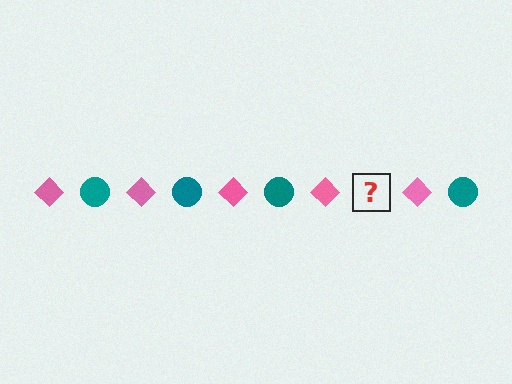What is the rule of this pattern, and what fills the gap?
The rule is that the pattern alternates between pink diamond and teal circle. The gap should be filled with a teal circle.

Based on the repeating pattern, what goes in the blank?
The blank should be a teal circle.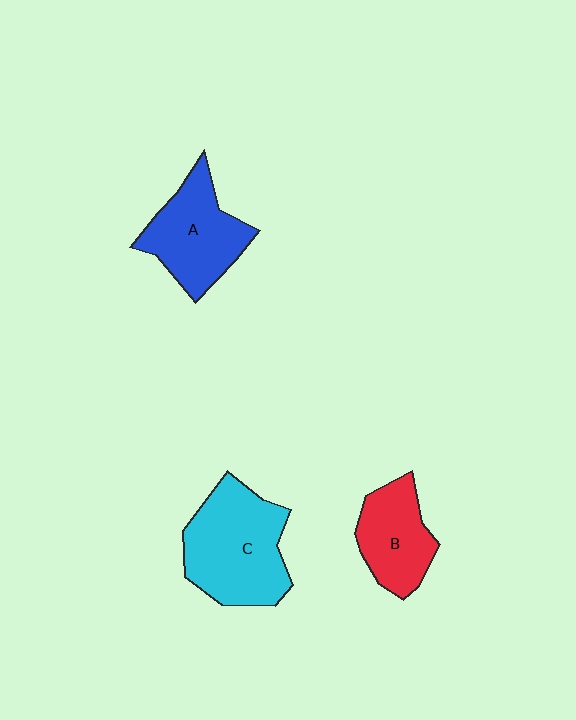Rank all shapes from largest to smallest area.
From largest to smallest: C (cyan), A (blue), B (red).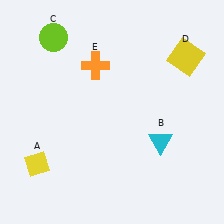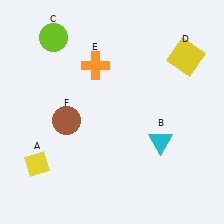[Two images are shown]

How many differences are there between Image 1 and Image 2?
There is 1 difference between the two images.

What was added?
A brown circle (F) was added in Image 2.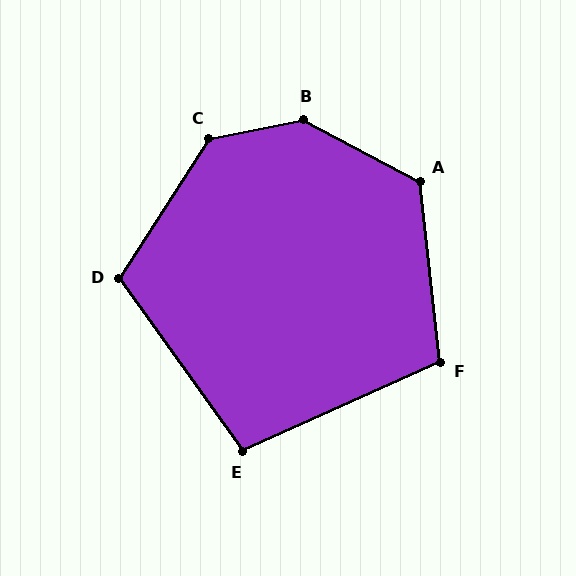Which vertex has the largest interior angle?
B, at approximately 140 degrees.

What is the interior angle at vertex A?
Approximately 125 degrees (obtuse).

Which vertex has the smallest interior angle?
E, at approximately 101 degrees.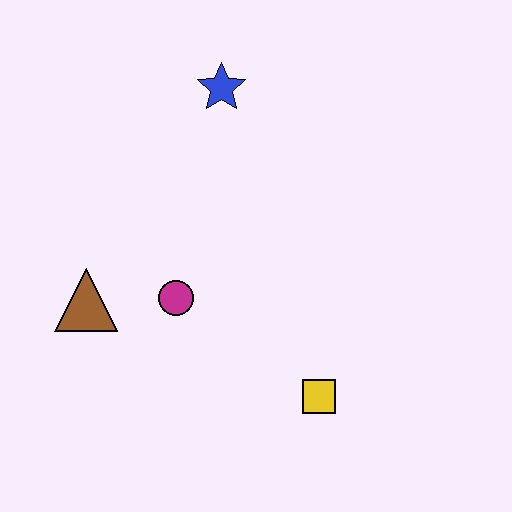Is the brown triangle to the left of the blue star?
Yes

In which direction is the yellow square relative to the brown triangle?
The yellow square is to the right of the brown triangle.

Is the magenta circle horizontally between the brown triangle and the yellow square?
Yes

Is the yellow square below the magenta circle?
Yes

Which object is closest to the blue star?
The magenta circle is closest to the blue star.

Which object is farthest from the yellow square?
The blue star is farthest from the yellow square.